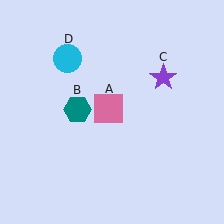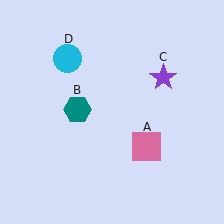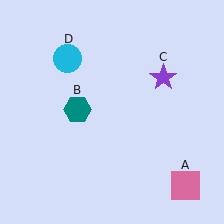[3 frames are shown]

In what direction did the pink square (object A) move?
The pink square (object A) moved down and to the right.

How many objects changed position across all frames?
1 object changed position: pink square (object A).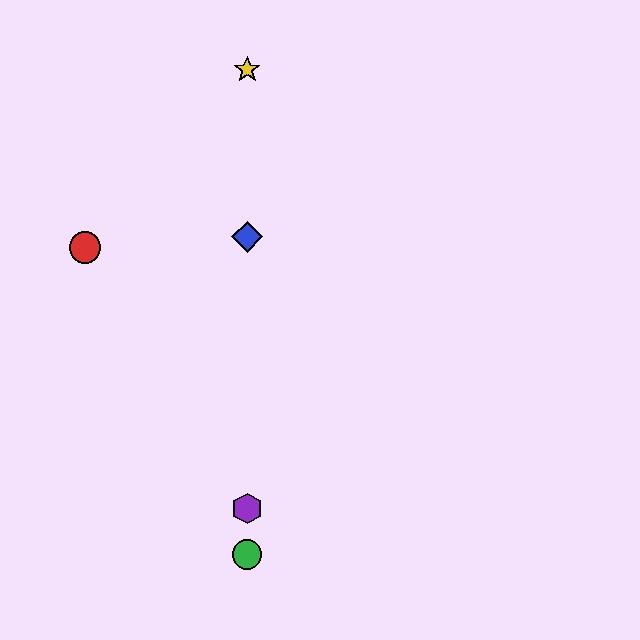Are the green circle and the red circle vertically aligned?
No, the green circle is at x≈247 and the red circle is at x≈85.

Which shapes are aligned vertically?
The blue diamond, the green circle, the yellow star, the purple hexagon are aligned vertically.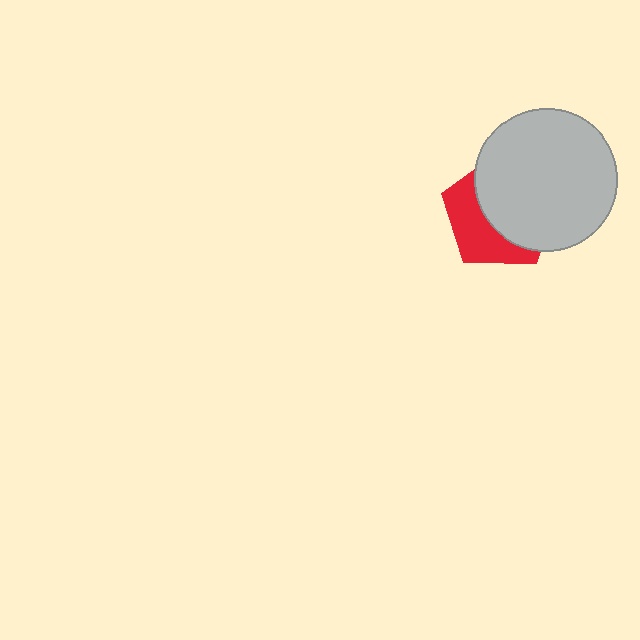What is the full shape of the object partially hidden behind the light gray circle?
The partially hidden object is a red pentagon.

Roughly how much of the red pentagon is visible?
A small part of it is visible (roughly 42%).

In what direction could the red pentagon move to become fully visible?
The red pentagon could move left. That would shift it out from behind the light gray circle entirely.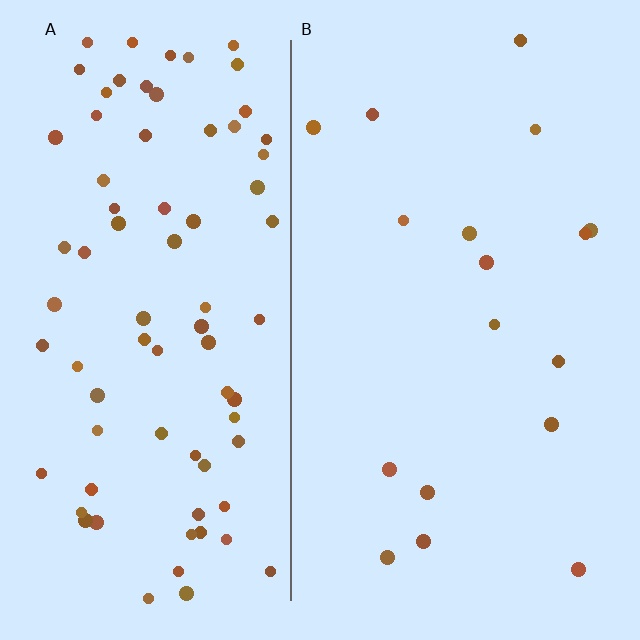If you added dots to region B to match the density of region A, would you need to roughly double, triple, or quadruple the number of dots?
Approximately quadruple.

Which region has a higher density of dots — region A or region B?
A (the left).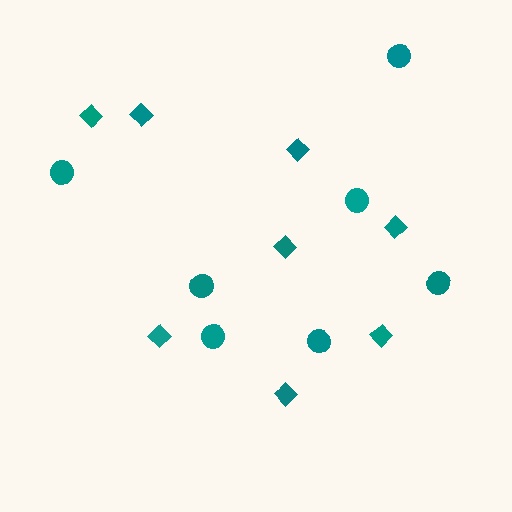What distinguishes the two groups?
There are 2 groups: one group of circles (7) and one group of diamonds (8).